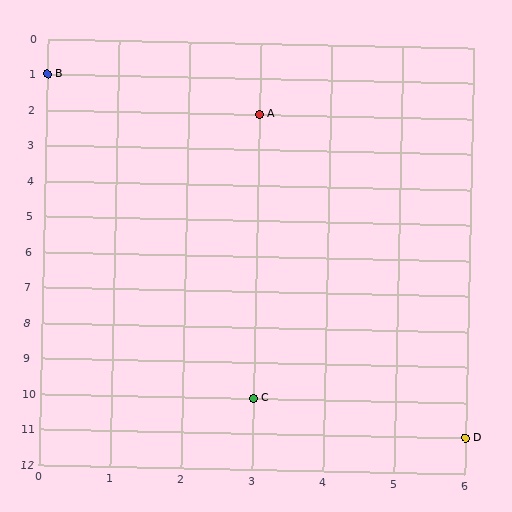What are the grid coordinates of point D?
Point D is at grid coordinates (6, 11).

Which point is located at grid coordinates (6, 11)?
Point D is at (6, 11).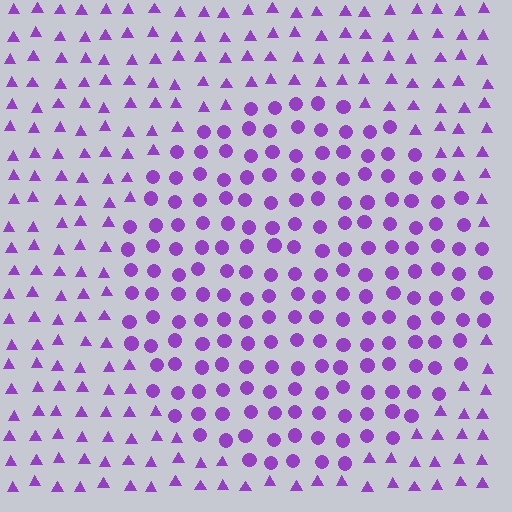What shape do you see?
I see a circle.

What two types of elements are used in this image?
The image uses circles inside the circle region and triangles outside it.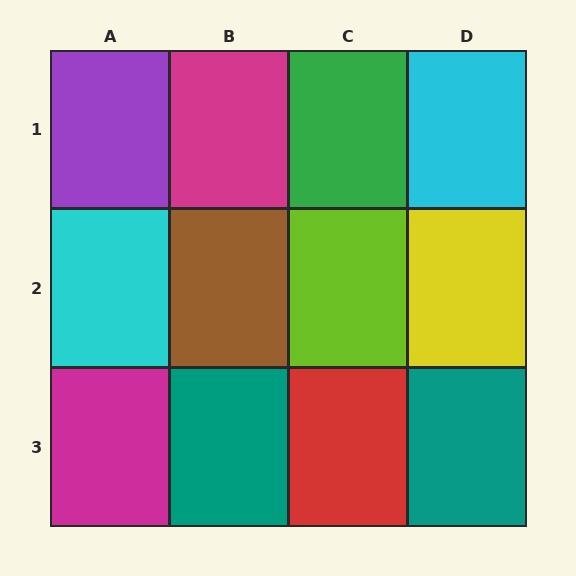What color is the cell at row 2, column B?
Brown.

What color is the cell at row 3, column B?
Teal.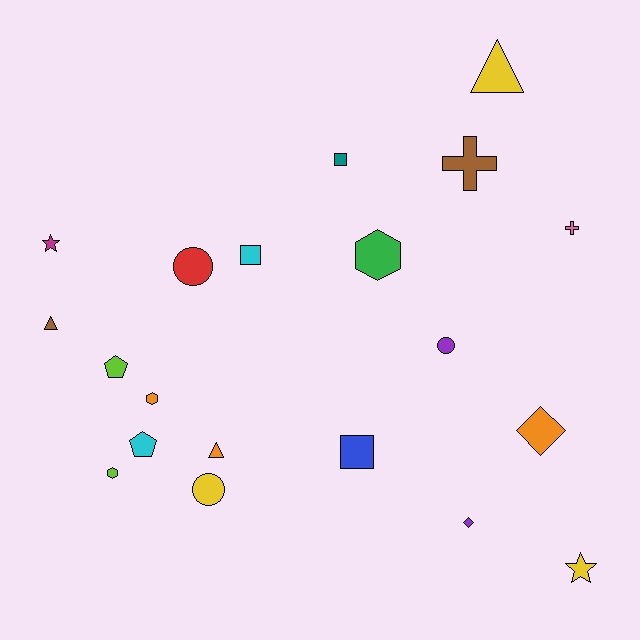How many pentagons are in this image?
There are 2 pentagons.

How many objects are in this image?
There are 20 objects.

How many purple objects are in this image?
There are 2 purple objects.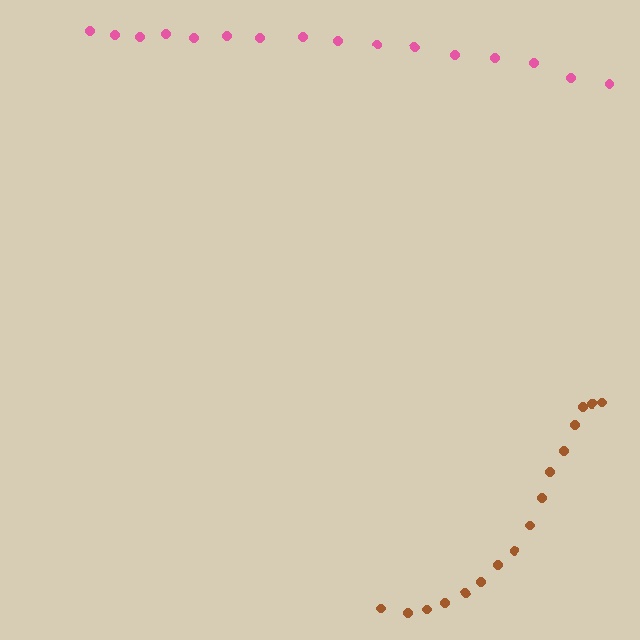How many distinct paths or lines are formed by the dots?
There are 2 distinct paths.